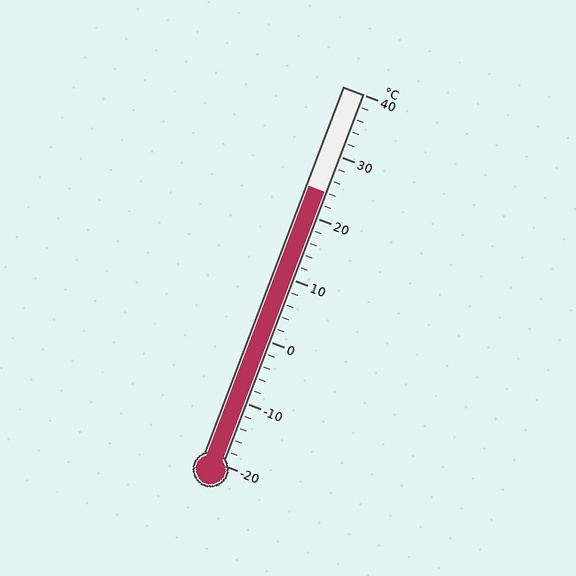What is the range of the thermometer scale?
The thermometer scale ranges from -20°C to 40°C.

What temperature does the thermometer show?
The thermometer shows approximately 24°C.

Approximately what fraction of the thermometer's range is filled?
The thermometer is filled to approximately 75% of its range.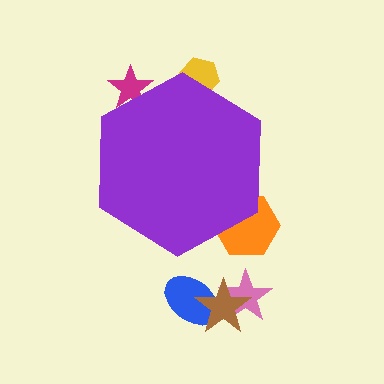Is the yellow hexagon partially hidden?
Yes, the yellow hexagon is partially hidden behind the purple hexagon.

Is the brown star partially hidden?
No, the brown star is fully visible.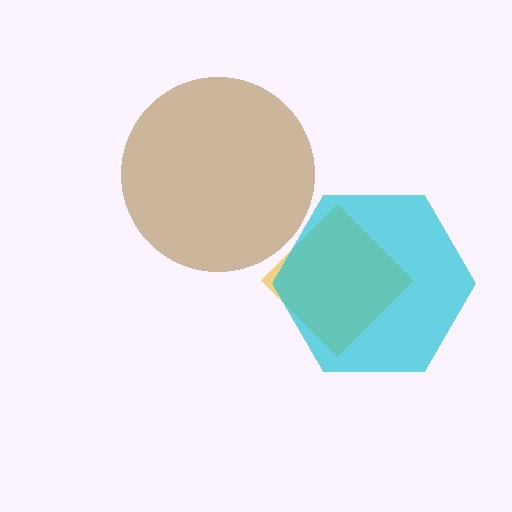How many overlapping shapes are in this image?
There are 3 overlapping shapes in the image.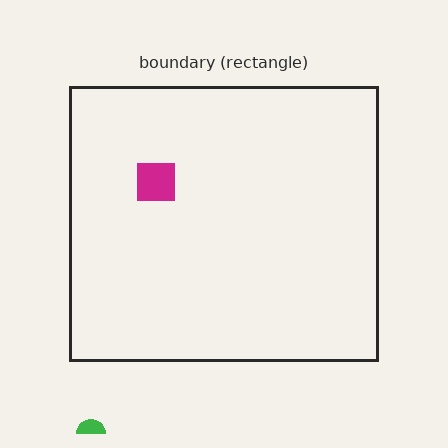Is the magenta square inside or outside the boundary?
Inside.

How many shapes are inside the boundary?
1 inside, 1 outside.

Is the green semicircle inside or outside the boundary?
Outside.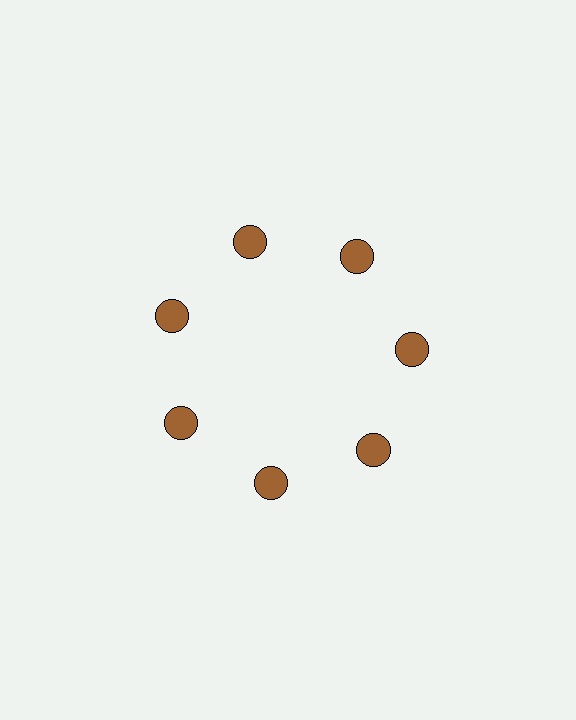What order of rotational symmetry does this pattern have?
This pattern has 7-fold rotational symmetry.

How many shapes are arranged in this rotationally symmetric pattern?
There are 7 shapes, arranged in 7 groups of 1.